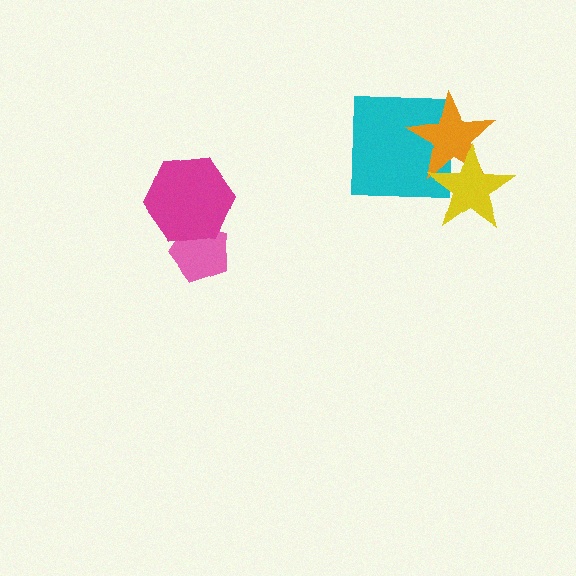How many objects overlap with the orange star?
2 objects overlap with the orange star.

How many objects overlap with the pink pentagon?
1 object overlaps with the pink pentagon.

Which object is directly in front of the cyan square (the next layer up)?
The orange star is directly in front of the cyan square.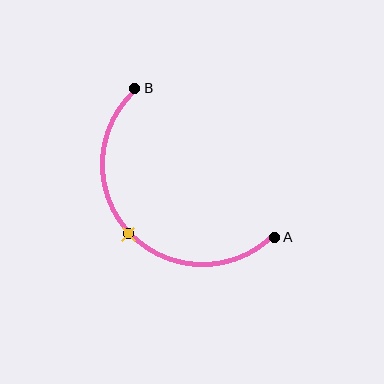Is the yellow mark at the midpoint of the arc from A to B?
Yes. The yellow mark lies on the arc at equal arc-length from both A and B — it is the arc midpoint.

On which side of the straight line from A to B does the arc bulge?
The arc bulges below and to the left of the straight line connecting A and B.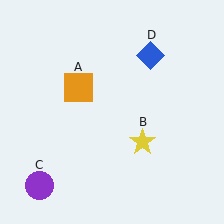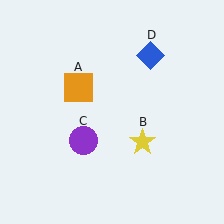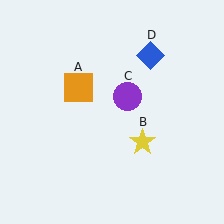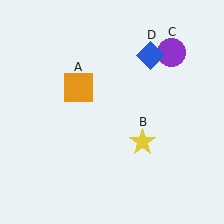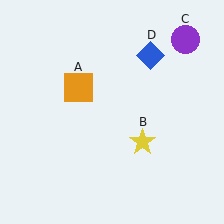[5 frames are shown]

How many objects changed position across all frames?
1 object changed position: purple circle (object C).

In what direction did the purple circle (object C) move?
The purple circle (object C) moved up and to the right.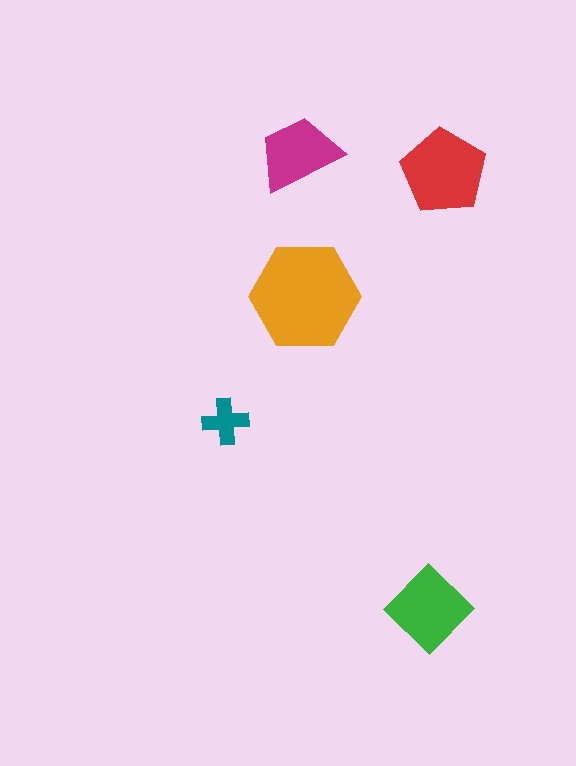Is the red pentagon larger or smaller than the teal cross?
Larger.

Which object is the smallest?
The teal cross.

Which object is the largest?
The orange hexagon.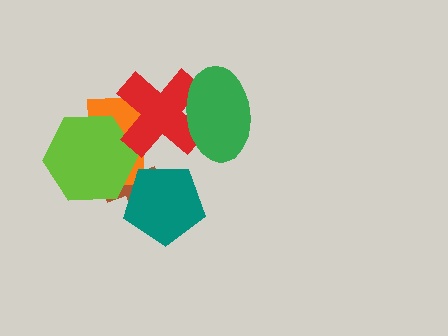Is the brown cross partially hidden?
Yes, it is partially covered by another shape.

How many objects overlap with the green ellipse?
1 object overlaps with the green ellipse.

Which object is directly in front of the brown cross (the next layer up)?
The orange rectangle is directly in front of the brown cross.